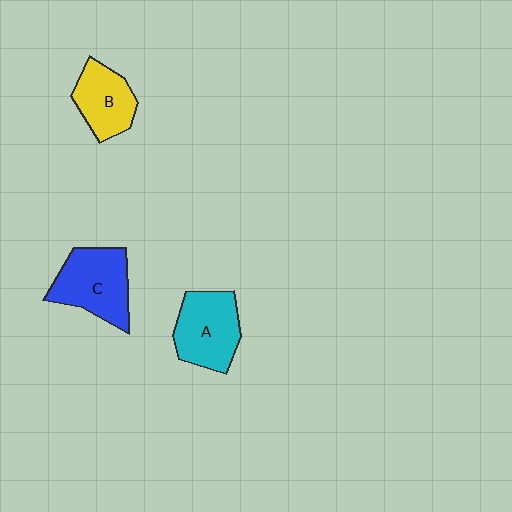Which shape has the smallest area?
Shape B (yellow).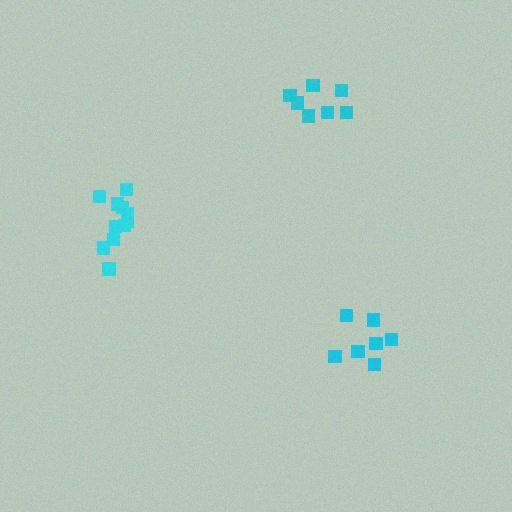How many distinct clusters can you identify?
There are 3 distinct clusters.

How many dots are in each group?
Group 1: 7 dots, Group 2: 7 dots, Group 3: 11 dots (25 total).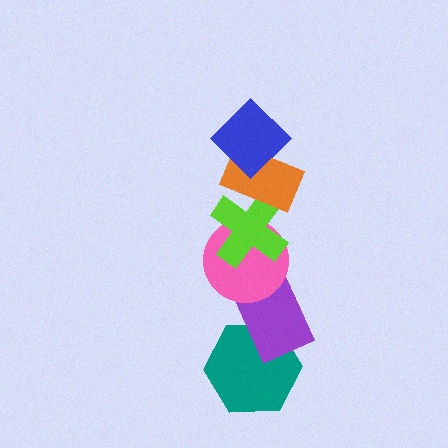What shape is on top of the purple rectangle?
The pink circle is on top of the purple rectangle.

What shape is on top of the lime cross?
The orange rectangle is on top of the lime cross.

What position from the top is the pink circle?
The pink circle is 4th from the top.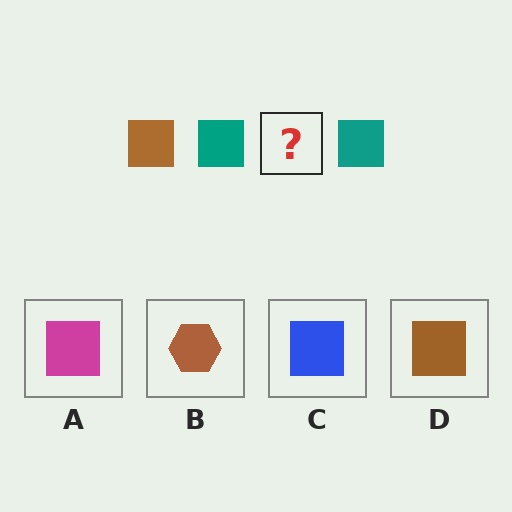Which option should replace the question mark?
Option D.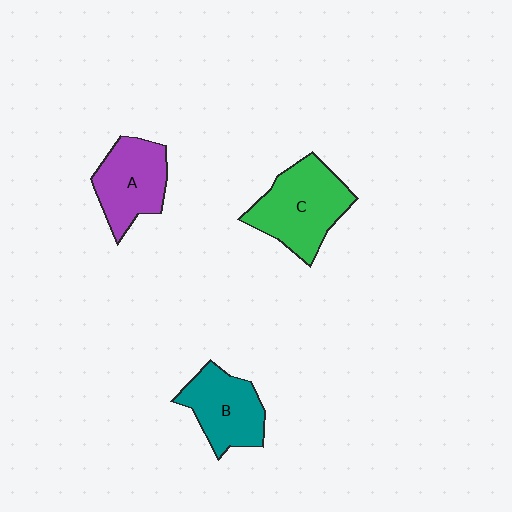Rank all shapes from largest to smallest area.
From largest to smallest: C (green), A (purple), B (teal).